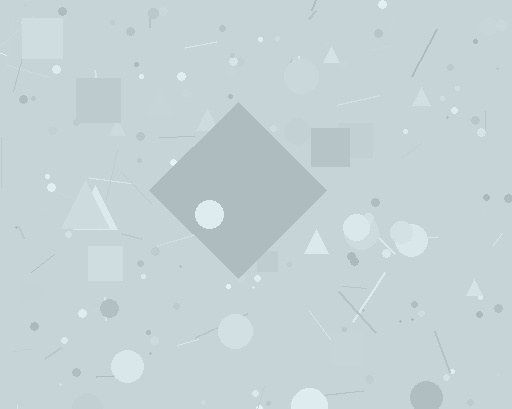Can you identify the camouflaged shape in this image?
The camouflaged shape is a diamond.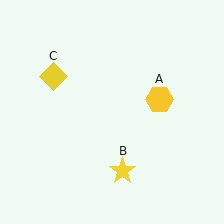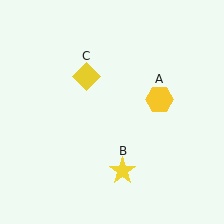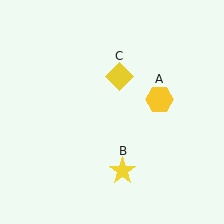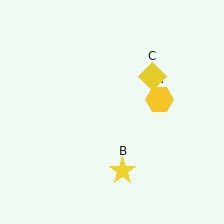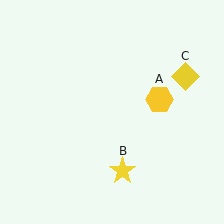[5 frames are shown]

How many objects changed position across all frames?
1 object changed position: yellow diamond (object C).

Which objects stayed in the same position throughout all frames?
Yellow hexagon (object A) and yellow star (object B) remained stationary.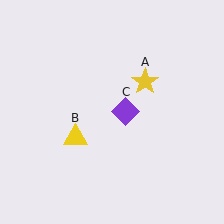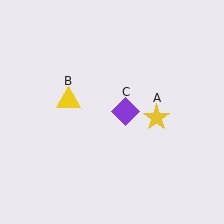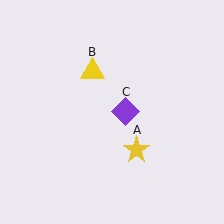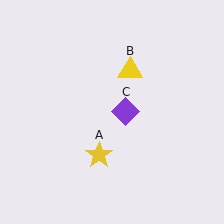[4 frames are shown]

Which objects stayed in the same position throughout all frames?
Purple diamond (object C) remained stationary.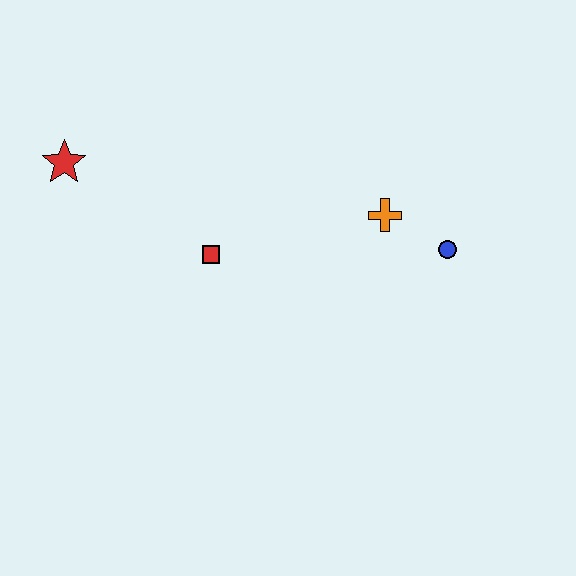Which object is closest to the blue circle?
The orange cross is closest to the blue circle.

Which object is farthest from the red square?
The blue circle is farthest from the red square.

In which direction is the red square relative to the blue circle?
The red square is to the left of the blue circle.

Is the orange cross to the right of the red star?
Yes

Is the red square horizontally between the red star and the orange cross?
Yes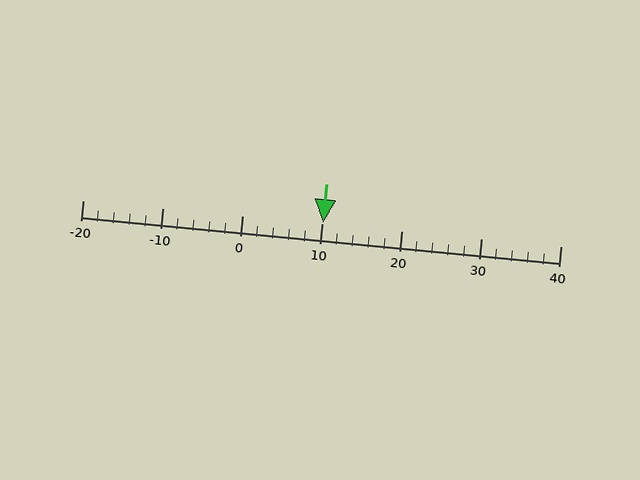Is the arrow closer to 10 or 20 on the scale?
The arrow is closer to 10.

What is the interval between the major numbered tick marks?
The major tick marks are spaced 10 units apart.